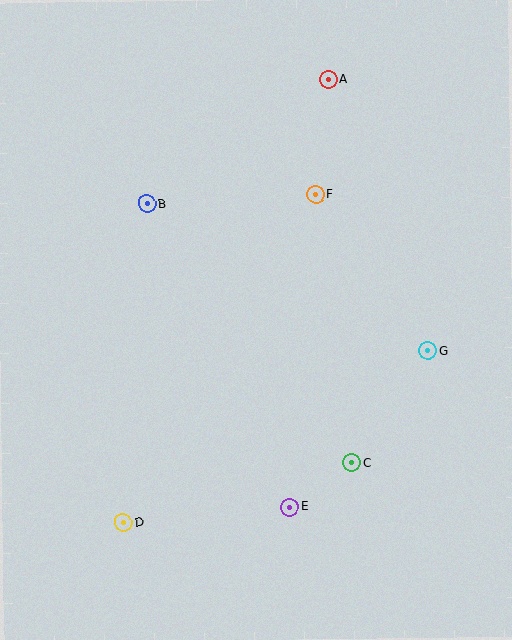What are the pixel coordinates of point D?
Point D is at (123, 522).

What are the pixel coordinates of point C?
Point C is at (352, 463).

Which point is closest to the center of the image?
Point F at (316, 195) is closest to the center.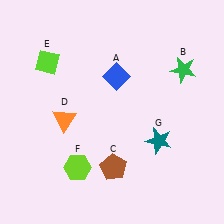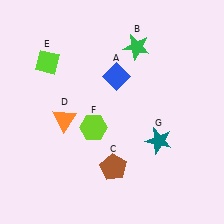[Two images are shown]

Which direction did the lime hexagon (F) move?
The lime hexagon (F) moved up.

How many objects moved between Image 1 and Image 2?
2 objects moved between the two images.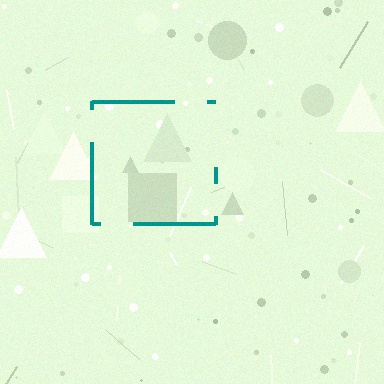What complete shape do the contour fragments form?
The contour fragments form a square.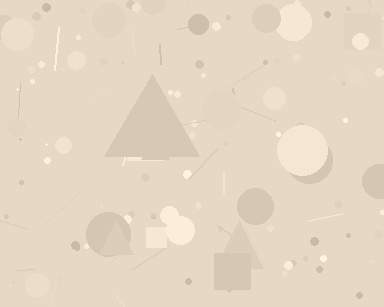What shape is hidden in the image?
A triangle is hidden in the image.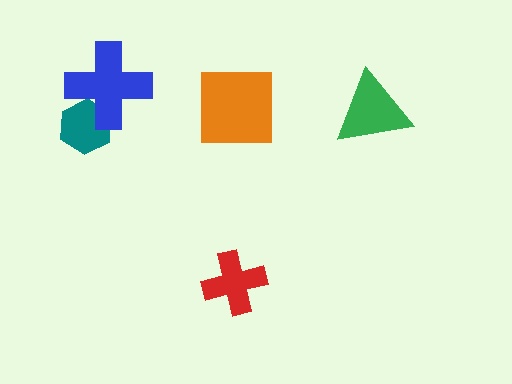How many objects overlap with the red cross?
0 objects overlap with the red cross.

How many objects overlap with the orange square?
0 objects overlap with the orange square.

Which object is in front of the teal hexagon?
The blue cross is in front of the teal hexagon.